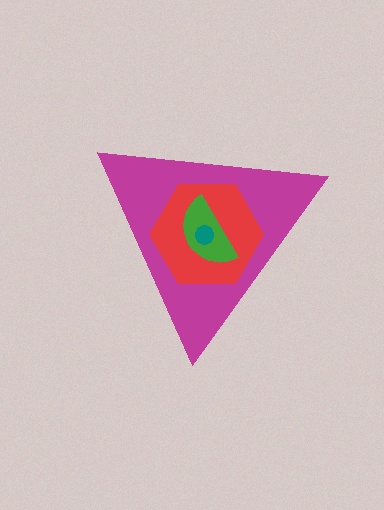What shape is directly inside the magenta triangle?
The red hexagon.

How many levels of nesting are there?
4.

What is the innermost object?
The teal circle.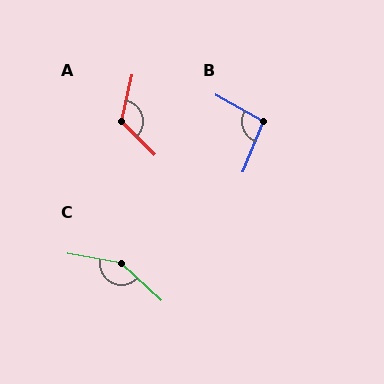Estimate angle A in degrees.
Approximately 123 degrees.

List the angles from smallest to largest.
B (97°), A (123°), C (148°).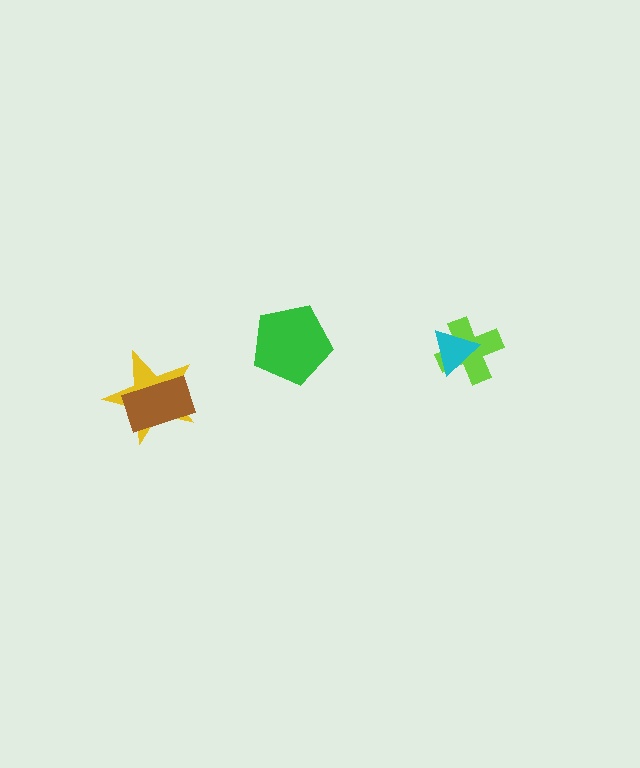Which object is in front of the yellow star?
The brown rectangle is in front of the yellow star.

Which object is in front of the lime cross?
The cyan triangle is in front of the lime cross.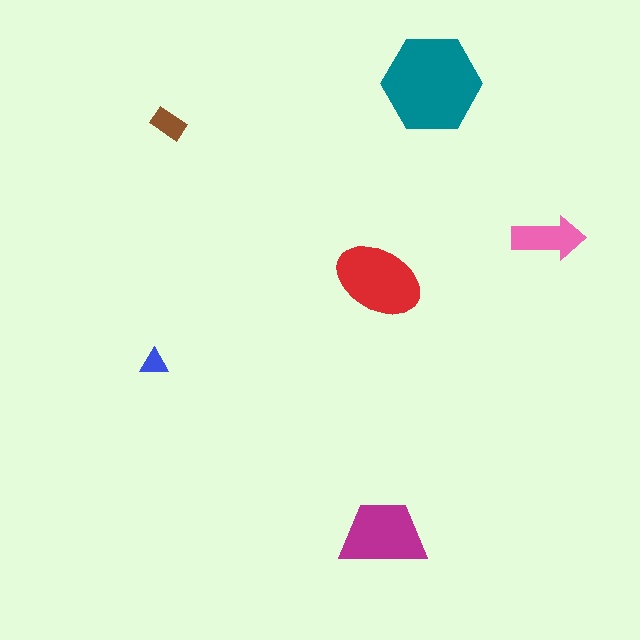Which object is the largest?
The teal hexagon.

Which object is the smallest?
The blue triangle.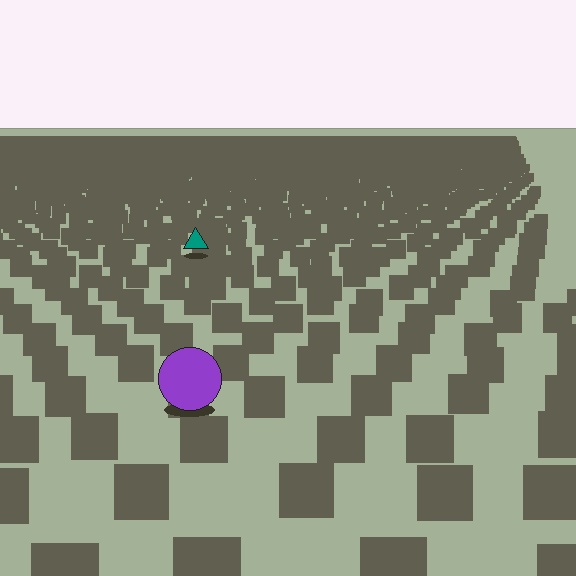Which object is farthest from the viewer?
The teal triangle is farthest from the viewer. It appears smaller and the ground texture around it is denser.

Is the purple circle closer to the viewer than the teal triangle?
Yes. The purple circle is closer — you can tell from the texture gradient: the ground texture is coarser near it.